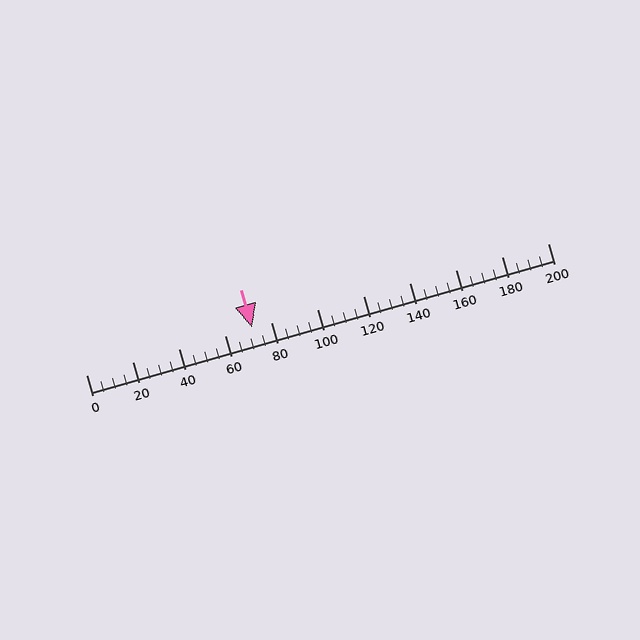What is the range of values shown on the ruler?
The ruler shows values from 0 to 200.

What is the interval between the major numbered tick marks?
The major tick marks are spaced 20 units apart.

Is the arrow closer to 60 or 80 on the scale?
The arrow is closer to 80.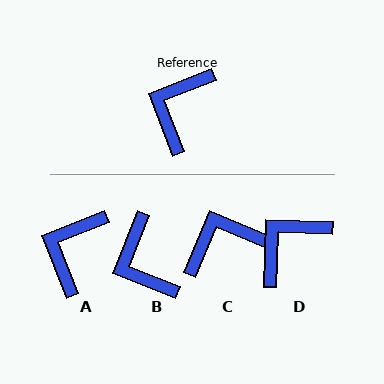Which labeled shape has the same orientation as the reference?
A.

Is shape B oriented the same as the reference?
No, it is off by about 48 degrees.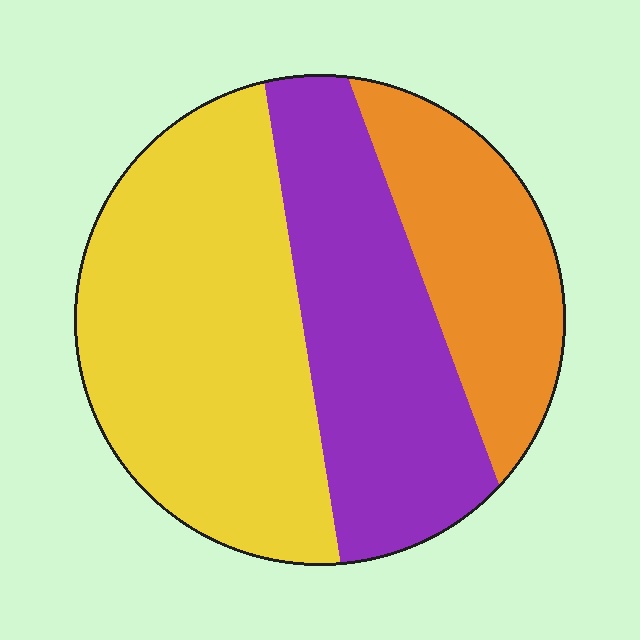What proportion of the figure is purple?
Purple takes up about one third (1/3) of the figure.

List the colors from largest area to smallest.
From largest to smallest: yellow, purple, orange.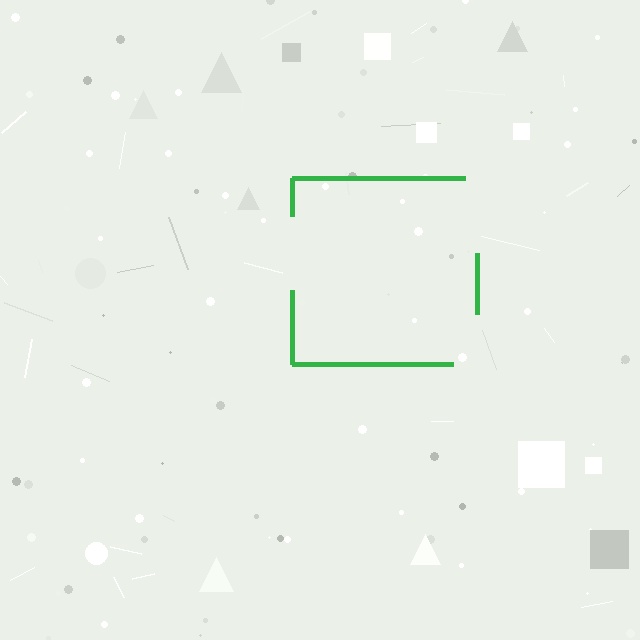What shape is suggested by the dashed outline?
The dashed outline suggests a square.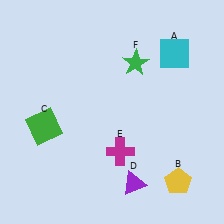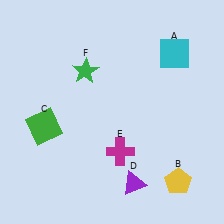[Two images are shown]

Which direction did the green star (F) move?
The green star (F) moved left.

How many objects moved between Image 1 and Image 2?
1 object moved between the two images.